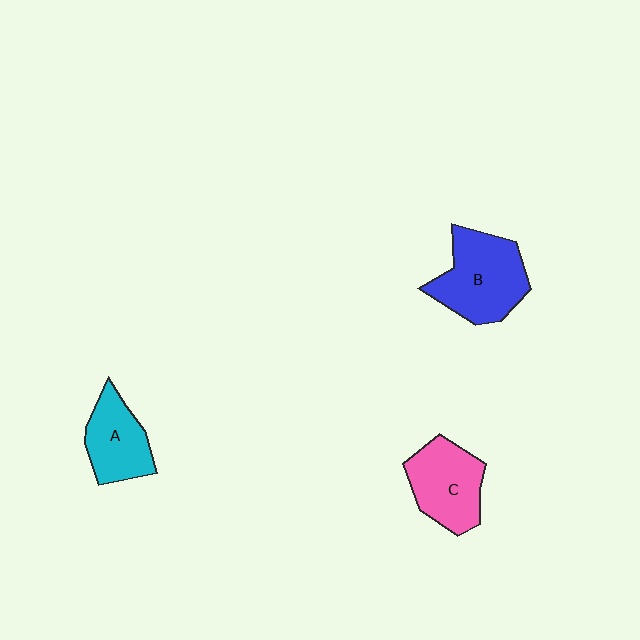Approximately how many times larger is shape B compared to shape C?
Approximately 1.2 times.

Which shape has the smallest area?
Shape A (cyan).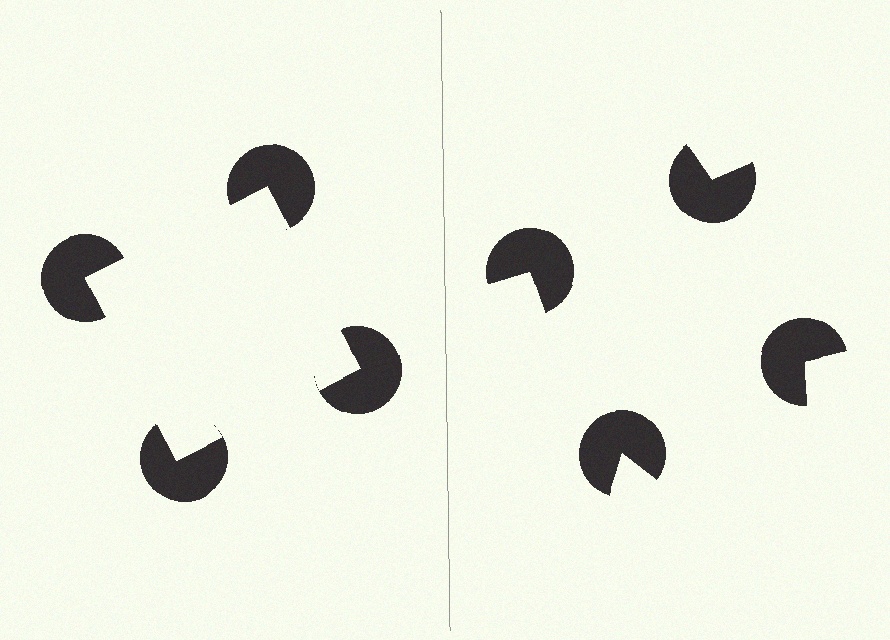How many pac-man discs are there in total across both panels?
8 — 4 on each side.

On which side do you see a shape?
An illusory square appears on the left side. On the right side the wedge cuts are rotated, so no coherent shape forms.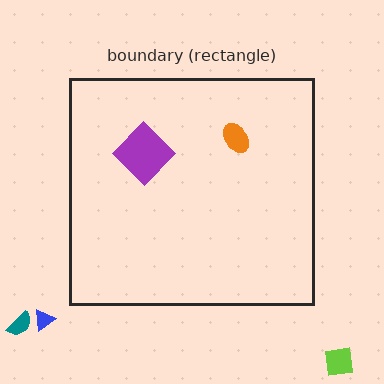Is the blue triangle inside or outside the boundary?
Outside.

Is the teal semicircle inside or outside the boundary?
Outside.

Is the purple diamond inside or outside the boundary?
Inside.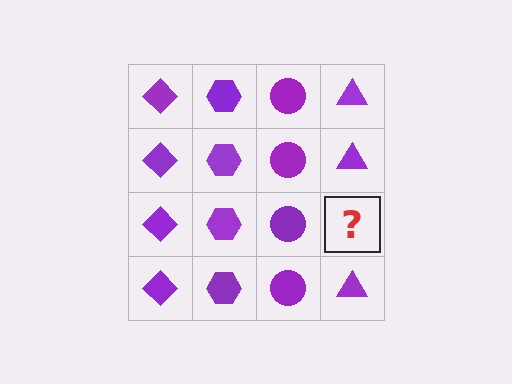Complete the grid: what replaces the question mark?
The question mark should be replaced with a purple triangle.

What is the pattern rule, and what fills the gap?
The rule is that each column has a consistent shape. The gap should be filled with a purple triangle.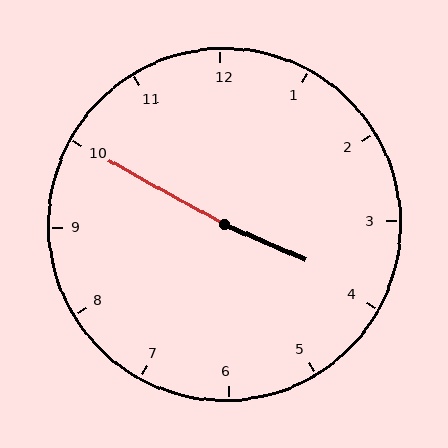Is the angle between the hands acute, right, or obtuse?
It is obtuse.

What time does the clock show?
3:50.